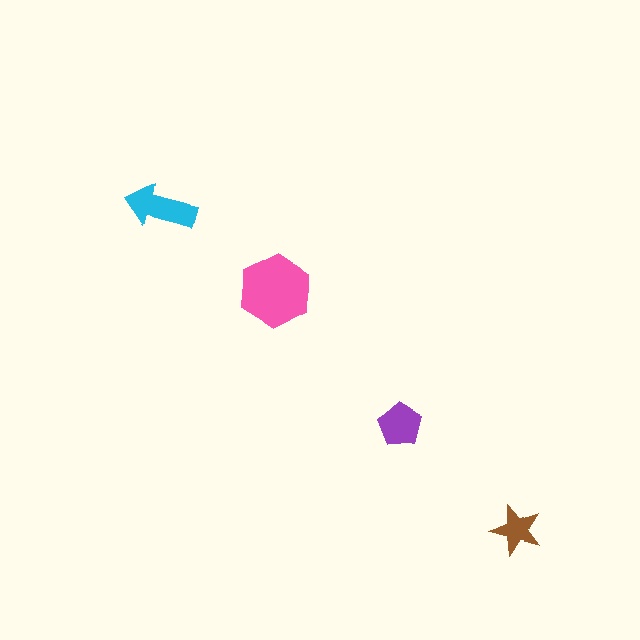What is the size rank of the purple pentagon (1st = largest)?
3rd.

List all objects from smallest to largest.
The brown star, the purple pentagon, the cyan arrow, the pink hexagon.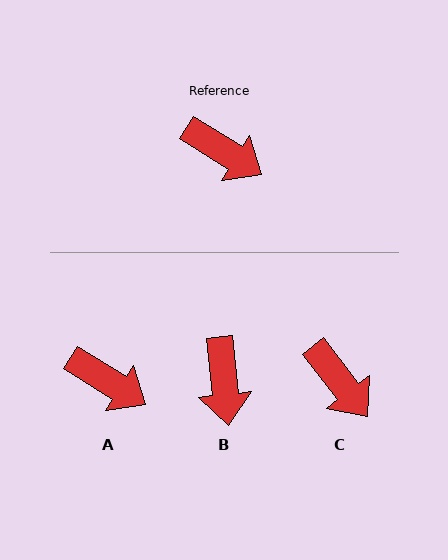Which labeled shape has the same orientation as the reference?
A.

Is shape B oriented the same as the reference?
No, it is off by about 52 degrees.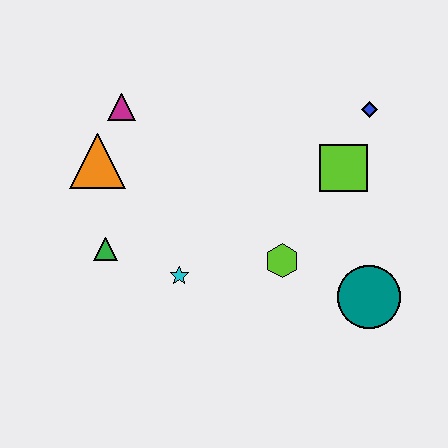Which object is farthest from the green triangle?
The blue diamond is farthest from the green triangle.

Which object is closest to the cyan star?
The green triangle is closest to the cyan star.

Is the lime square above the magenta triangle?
No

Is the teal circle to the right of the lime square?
Yes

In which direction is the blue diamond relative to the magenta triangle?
The blue diamond is to the right of the magenta triangle.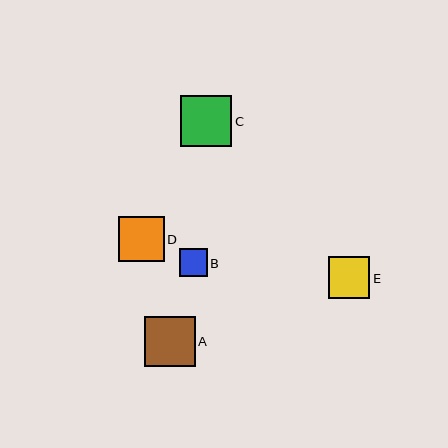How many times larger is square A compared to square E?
Square A is approximately 1.2 times the size of square E.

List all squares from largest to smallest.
From largest to smallest: C, A, D, E, B.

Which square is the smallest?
Square B is the smallest with a size of approximately 28 pixels.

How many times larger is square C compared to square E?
Square C is approximately 1.2 times the size of square E.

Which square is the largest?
Square C is the largest with a size of approximately 51 pixels.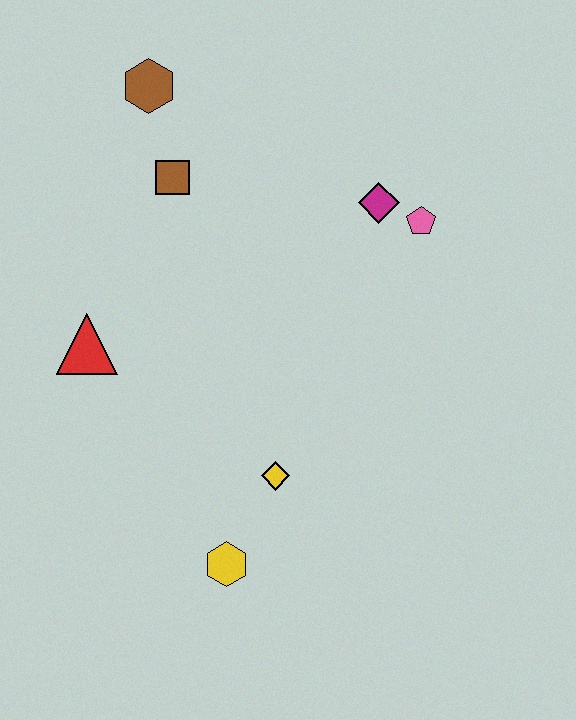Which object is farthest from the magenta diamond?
The yellow hexagon is farthest from the magenta diamond.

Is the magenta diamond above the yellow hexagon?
Yes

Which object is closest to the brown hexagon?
The brown square is closest to the brown hexagon.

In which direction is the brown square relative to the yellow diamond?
The brown square is above the yellow diamond.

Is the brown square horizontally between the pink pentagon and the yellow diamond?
No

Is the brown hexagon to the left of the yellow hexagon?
Yes